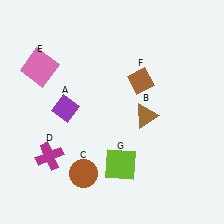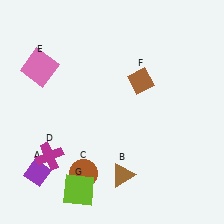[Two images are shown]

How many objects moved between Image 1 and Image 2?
3 objects moved between the two images.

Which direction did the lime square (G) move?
The lime square (G) moved left.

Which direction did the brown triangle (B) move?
The brown triangle (B) moved down.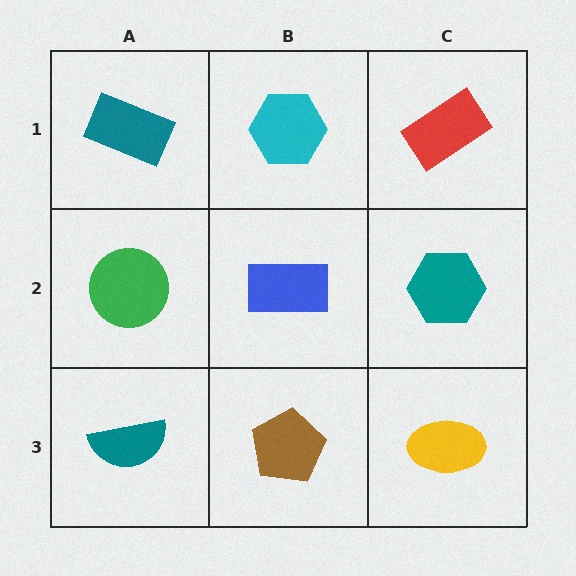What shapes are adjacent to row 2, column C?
A red rectangle (row 1, column C), a yellow ellipse (row 3, column C), a blue rectangle (row 2, column B).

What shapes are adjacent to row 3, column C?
A teal hexagon (row 2, column C), a brown pentagon (row 3, column B).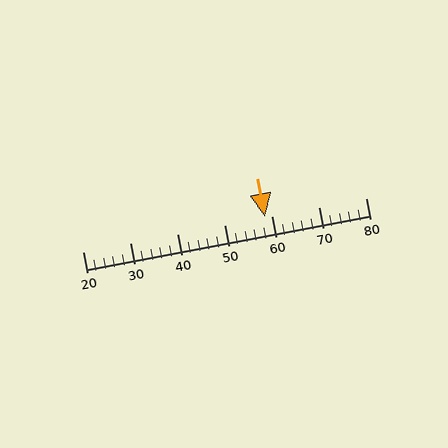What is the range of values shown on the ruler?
The ruler shows values from 20 to 80.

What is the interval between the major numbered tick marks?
The major tick marks are spaced 10 units apart.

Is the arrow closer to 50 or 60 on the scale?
The arrow is closer to 60.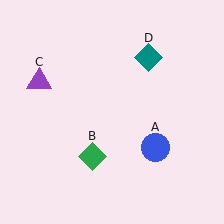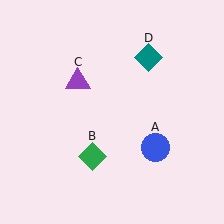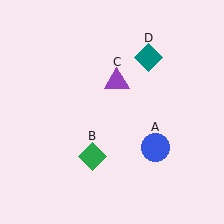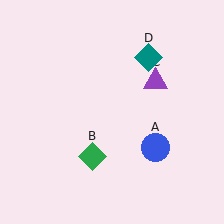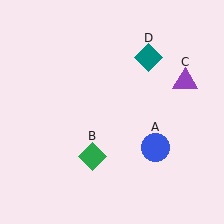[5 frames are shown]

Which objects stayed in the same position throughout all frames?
Blue circle (object A) and green diamond (object B) and teal diamond (object D) remained stationary.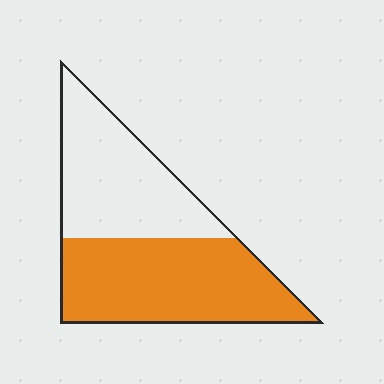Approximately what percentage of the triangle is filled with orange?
Approximately 55%.